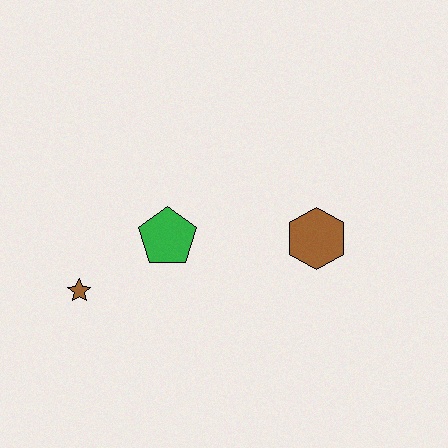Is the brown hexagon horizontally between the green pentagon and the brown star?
No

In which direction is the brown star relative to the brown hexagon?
The brown star is to the left of the brown hexagon.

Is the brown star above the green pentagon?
No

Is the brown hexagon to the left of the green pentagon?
No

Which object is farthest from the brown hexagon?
The brown star is farthest from the brown hexagon.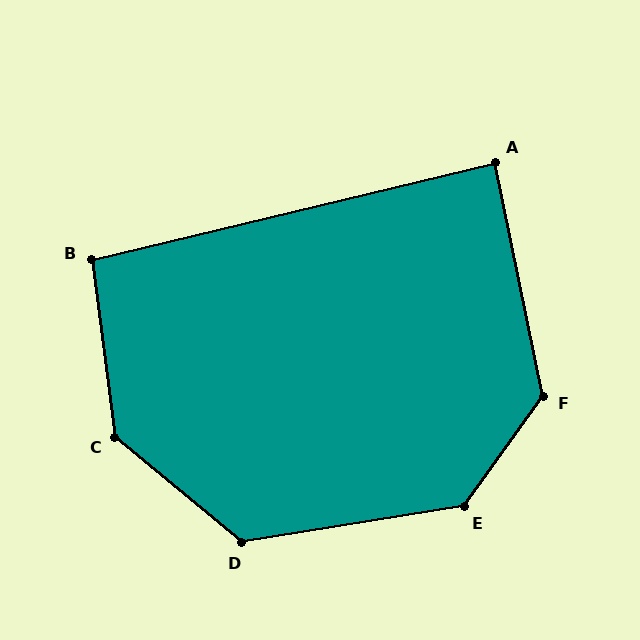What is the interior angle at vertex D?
Approximately 131 degrees (obtuse).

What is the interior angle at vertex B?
Approximately 96 degrees (obtuse).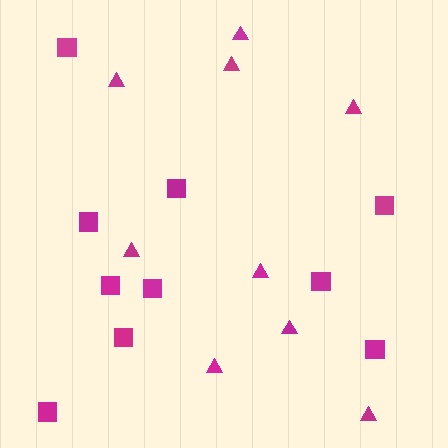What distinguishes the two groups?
There are 2 groups: one group of squares (10) and one group of triangles (9).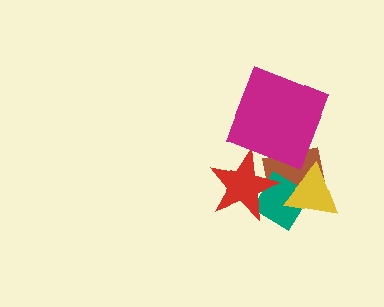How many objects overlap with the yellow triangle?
2 objects overlap with the yellow triangle.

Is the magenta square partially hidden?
No, no other shape covers it.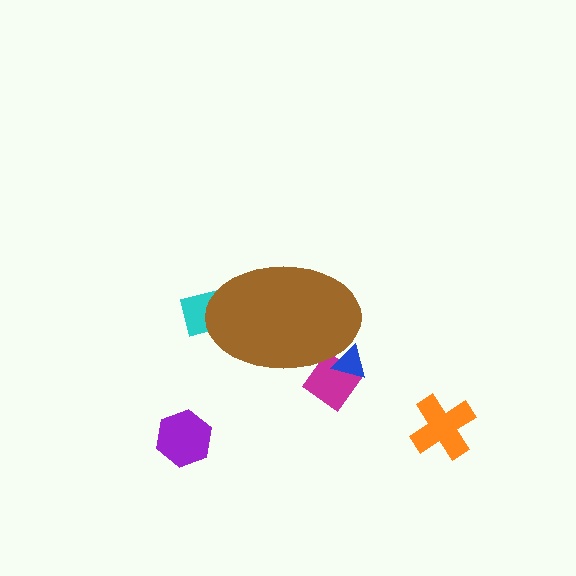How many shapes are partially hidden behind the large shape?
3 shapes are partially hidden.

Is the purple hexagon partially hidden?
No, the purple hexagon is fully visible.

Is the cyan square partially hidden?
Yes, the cyan square is partially hidden behind the brown ellipse.